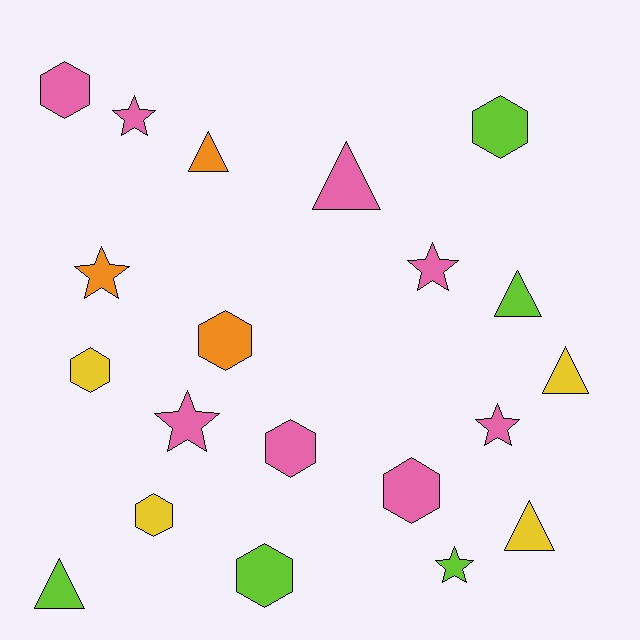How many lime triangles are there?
There are 2 lime triangles.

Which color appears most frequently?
Pink, with 8 objects.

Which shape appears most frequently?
Hexagon, with 8 objects.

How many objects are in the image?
There are 20 objects.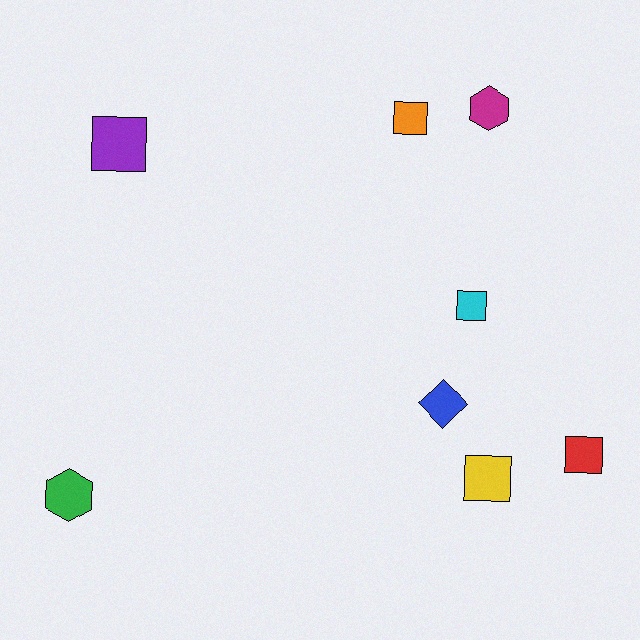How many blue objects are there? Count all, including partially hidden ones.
There is 1 blue object.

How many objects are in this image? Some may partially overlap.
There are 8 objects.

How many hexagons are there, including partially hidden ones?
There are 2 hexagons.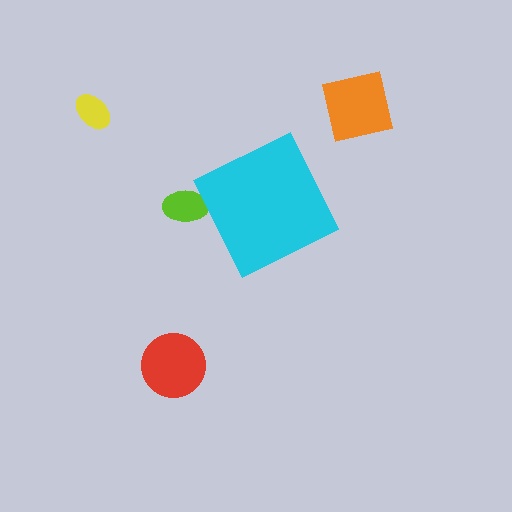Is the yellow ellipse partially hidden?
No, the yellow ellipse is fully visible.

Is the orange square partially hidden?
No, the orange square is fully visible.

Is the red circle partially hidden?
No, the red circle is fully visible.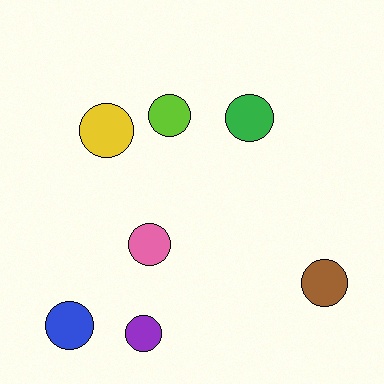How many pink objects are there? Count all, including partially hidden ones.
There is 1 pink object.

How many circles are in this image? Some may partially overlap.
There are 7 circles.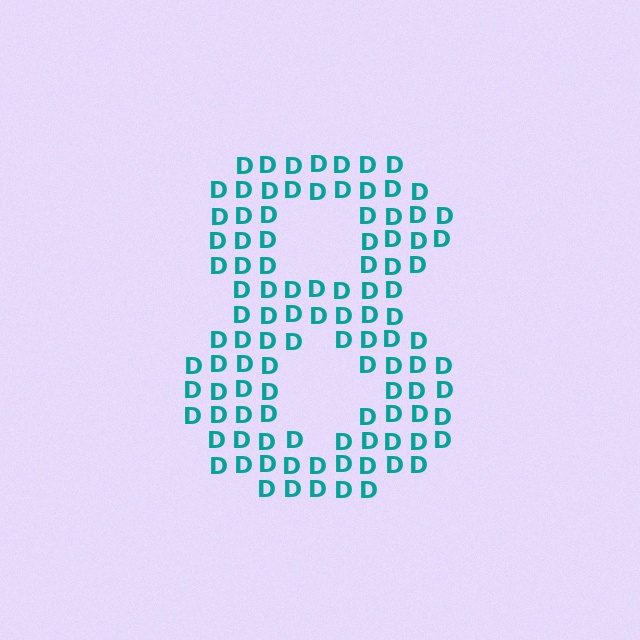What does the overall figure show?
The overall figure shows the digit 8.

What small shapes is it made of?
It is made of small letter D's.